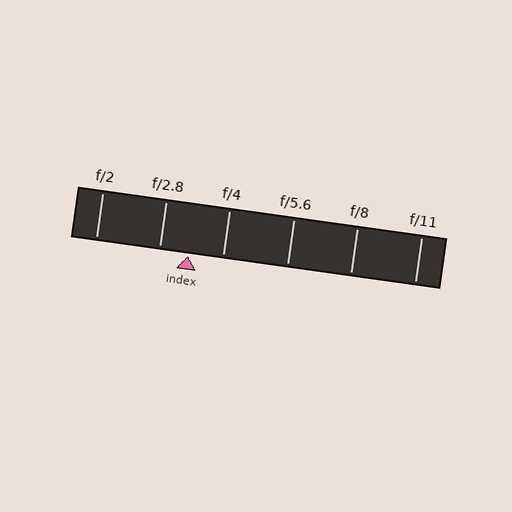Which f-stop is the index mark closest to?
The index mark is closest to f/2.8.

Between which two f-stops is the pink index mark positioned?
The index mark is between f/2.8 and f/4.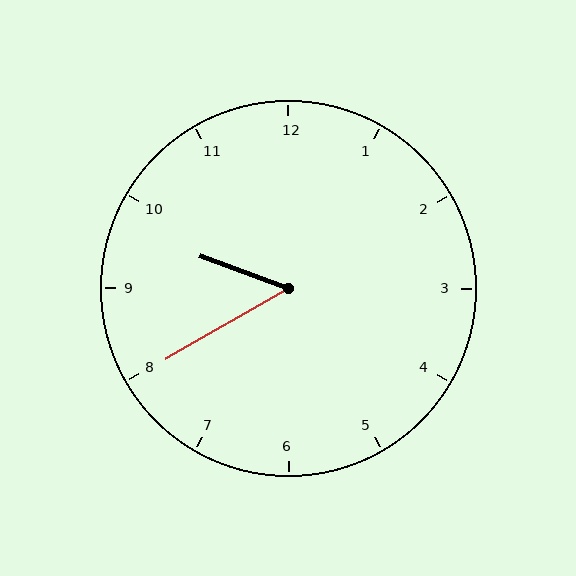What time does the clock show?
9:40.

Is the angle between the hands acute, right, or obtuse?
It is acute.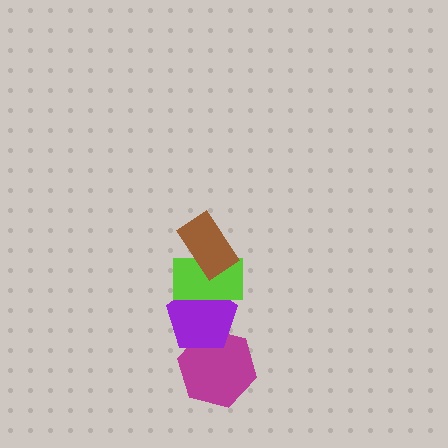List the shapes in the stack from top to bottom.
From top to bottom: the brown rectangle, the lime rectangle, the purple pentagon, the magenta hexagon.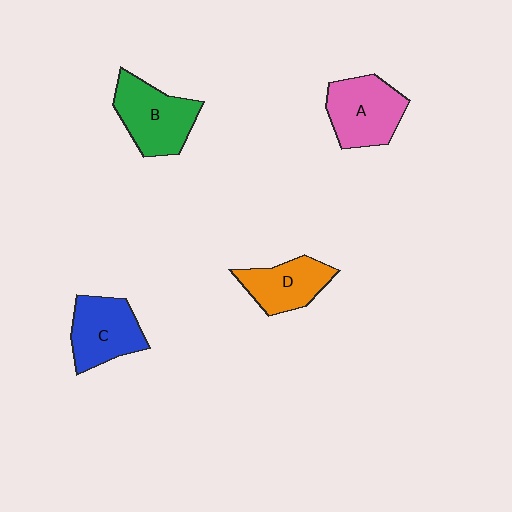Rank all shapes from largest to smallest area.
From largest to smallest: B (green), A (pink), C (blue), D (orange).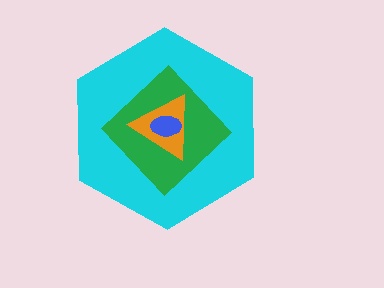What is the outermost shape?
The cyan hexagon.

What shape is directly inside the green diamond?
The orange triangle.